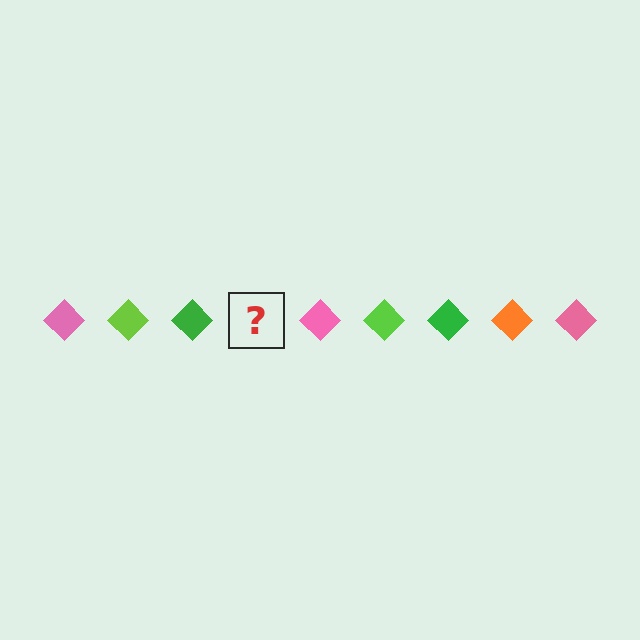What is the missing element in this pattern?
The missing element is an orange diamond.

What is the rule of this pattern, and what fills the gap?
The rule is that the pattern cycles through pink, lime, green, orange diamonds. The gap should be filled with an orange diamond.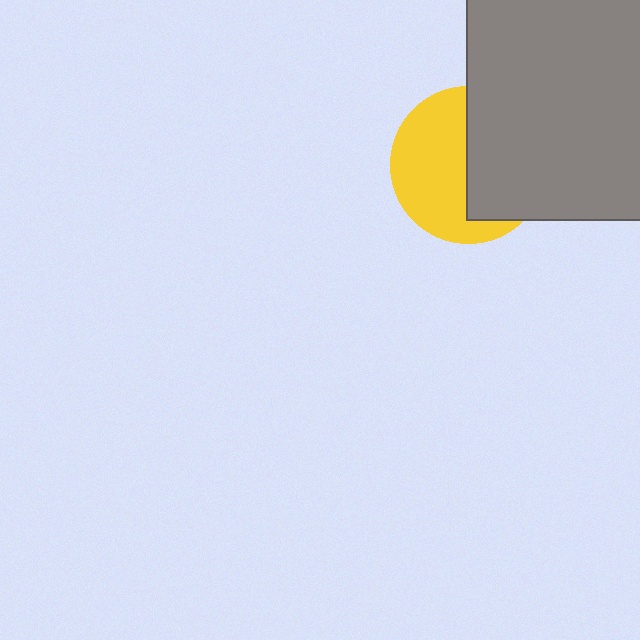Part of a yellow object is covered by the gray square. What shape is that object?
It is a circle.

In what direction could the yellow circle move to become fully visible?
The yellow circle could move left. That would shift it out from behind the gray square entirely.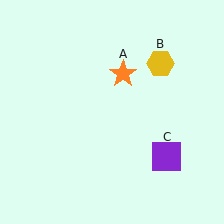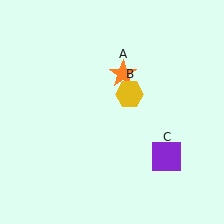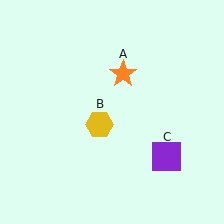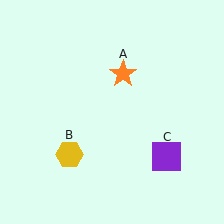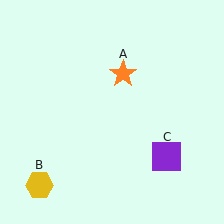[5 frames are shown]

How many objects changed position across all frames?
1 object changed position: yellow hexagon (object B).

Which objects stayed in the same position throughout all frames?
Orange star (object A) and purple square (object C) remained stationary.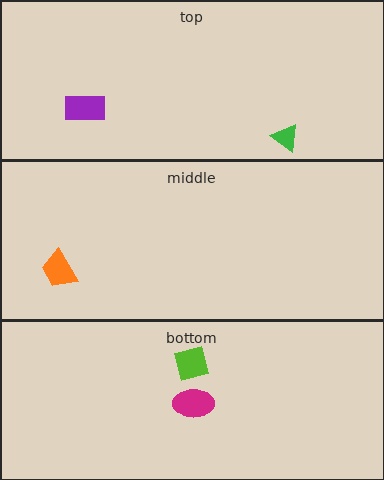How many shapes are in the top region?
2.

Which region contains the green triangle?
The top region.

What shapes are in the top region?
The purple rectangle, the green triangle.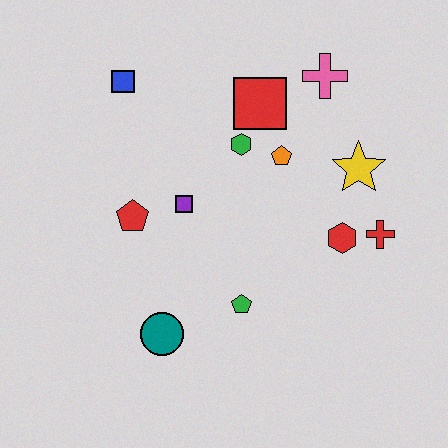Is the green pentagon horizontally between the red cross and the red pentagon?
Yes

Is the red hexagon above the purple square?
No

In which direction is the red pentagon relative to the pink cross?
The red pentagon is to the left of the pink cross.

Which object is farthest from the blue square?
The red cross is farthest from the blue square.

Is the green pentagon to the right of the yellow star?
No